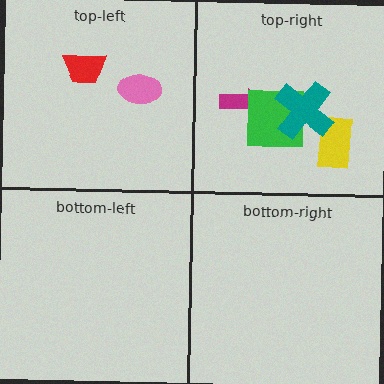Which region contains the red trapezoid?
The top-left region.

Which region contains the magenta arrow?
The top-right region.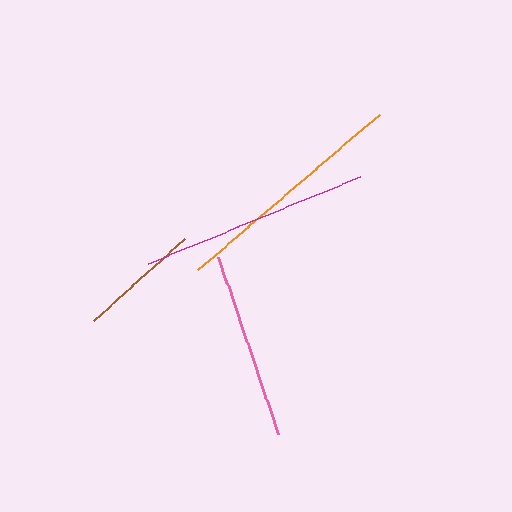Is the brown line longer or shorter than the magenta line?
The magenta line is longer than the brown line.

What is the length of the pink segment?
The pink segment is approximately 187 pixels long.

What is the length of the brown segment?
The brown segment is approximately 121 pixels long.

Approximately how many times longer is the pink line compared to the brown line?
The pink line is approximately 1.5 times the length of the brown line.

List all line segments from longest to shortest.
From longest to shortest: orange, magenta, pink, brown.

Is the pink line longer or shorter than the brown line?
The pink line is longer than the brown line.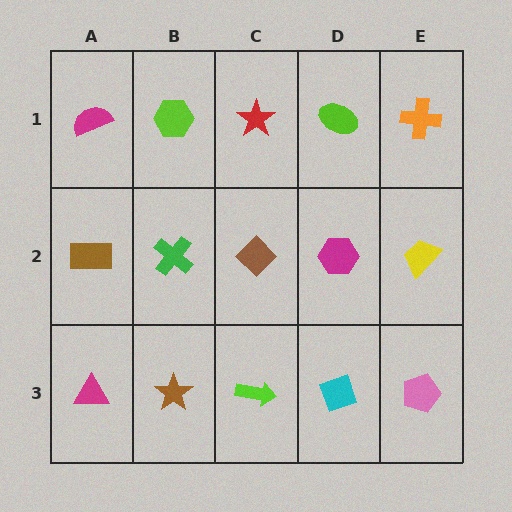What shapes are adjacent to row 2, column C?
A red star (row 1, column C), a lime arrow (row 3, column C), a green cross (row 2, column B), a magenta hexagon (row 2, column D).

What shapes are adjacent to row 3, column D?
A magenta hexagon (row 2, column D), a lime arrow (row 3, column C), a pink pentagon (row 3, column E).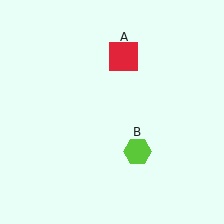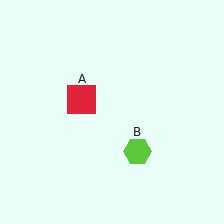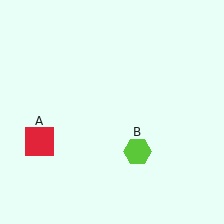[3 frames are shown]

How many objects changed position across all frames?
1 object changed position: red square (object A).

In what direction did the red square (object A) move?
The red square (object A) moved down and to the left.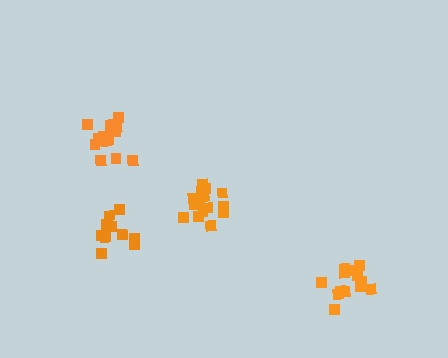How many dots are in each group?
Group 1: 15 dots, Group 2: 13 dots, Group 3: 15 dots, Group 4: 11 dots (54 total).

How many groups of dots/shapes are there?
There are 4 groups.